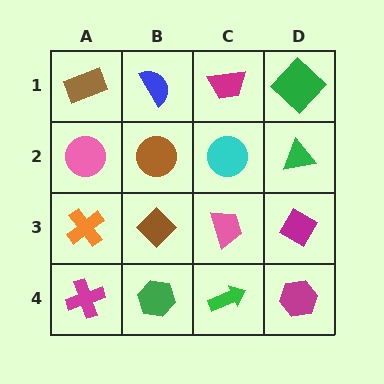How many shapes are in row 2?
4 shapes.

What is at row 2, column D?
A green triangle.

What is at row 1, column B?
A blue semicircle.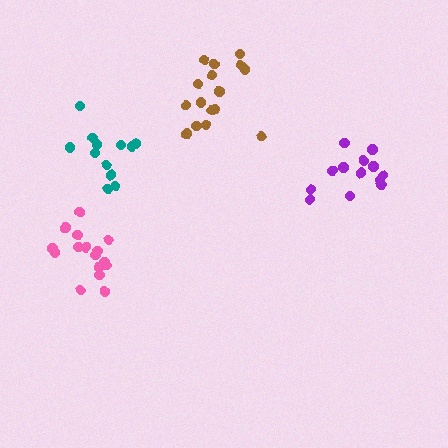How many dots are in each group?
Group 1: 12 dots, Group 2: 16 dots, Group 3: 16 dots, Group 4: 13 dots (57 total).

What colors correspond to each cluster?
The clusters are colored: teal, brown, pink, purple.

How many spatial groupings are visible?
There are 4 spatial groupings.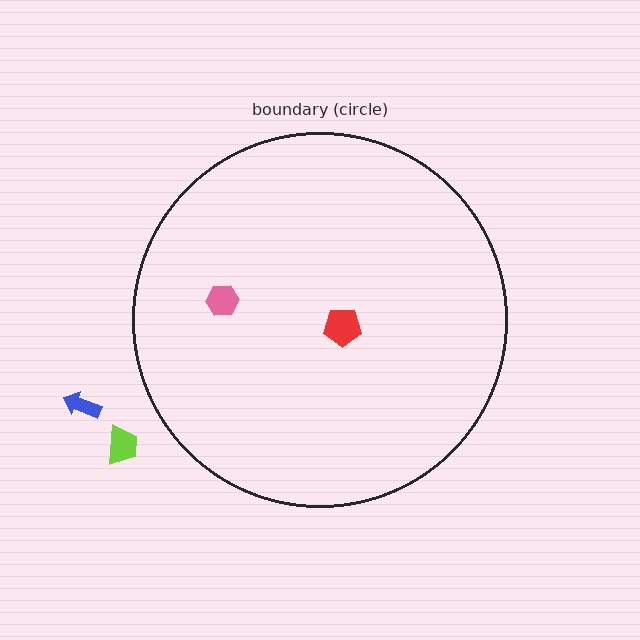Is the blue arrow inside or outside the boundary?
Outside.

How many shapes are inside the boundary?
2 inside, 2 outside.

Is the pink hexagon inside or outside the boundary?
Inside.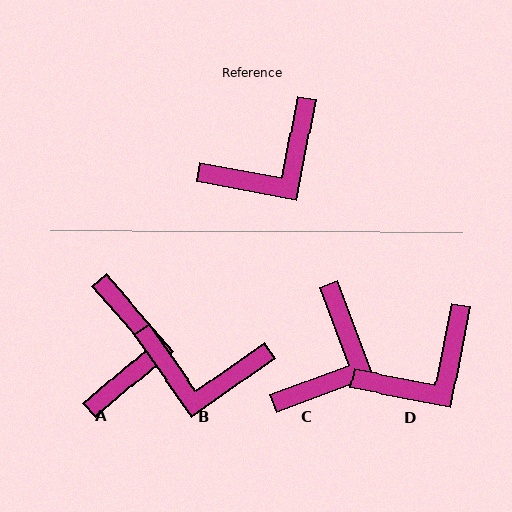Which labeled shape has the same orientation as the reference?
D.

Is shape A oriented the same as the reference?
No, it is off by about 51 degrees.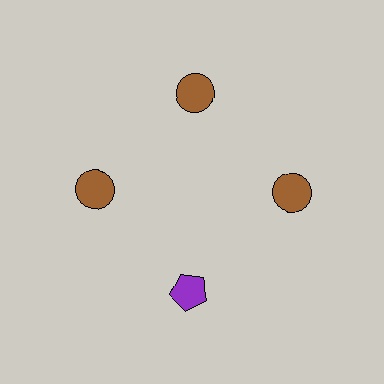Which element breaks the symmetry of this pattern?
The purple pentagon at roughly the 6 o'clock position breaks the symmetry. All other shapes are brown circles.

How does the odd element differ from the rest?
It differs in both color (purple instead of brown) and shape (pentagon instead of circle).